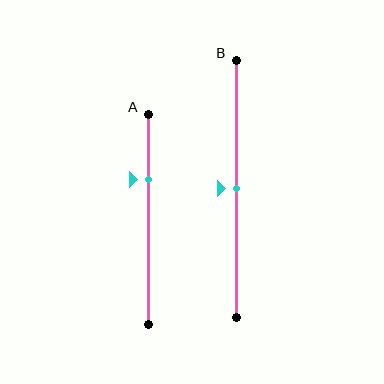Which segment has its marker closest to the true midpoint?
Segment B has its marker closest to the true midpoint.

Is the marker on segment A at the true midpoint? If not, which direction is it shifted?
No, the marker on segment A is shifted upward by about 19% of the segment length.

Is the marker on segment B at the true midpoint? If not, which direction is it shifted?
Yes, the marker on segment B is at the true midpoint.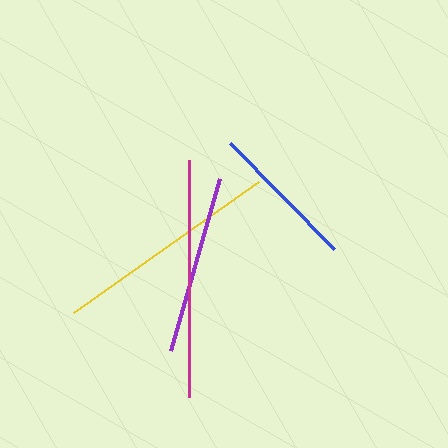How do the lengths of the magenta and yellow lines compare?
The magenta and yellow lines are approximately the same length.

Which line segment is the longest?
The magenta line is the longest at approximately 237 pixels.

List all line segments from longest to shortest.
From longest to shortest: magenta, yellow, purple, blue.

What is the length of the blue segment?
The blue segment is approximately 148 pixels long.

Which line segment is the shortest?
The blue line is the shortest at approximately 148 pixels.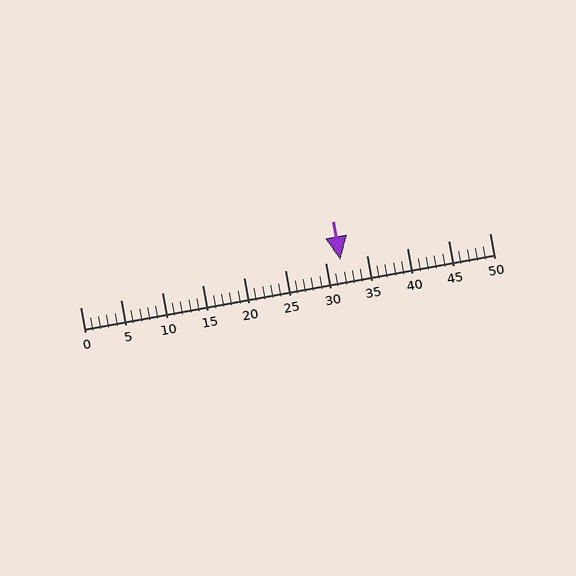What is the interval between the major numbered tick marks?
The major tick marks are spaced 5 units apart.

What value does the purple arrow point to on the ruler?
The purple arrow points to approximately 32.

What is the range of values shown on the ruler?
The ruler shows values from 0 to 50.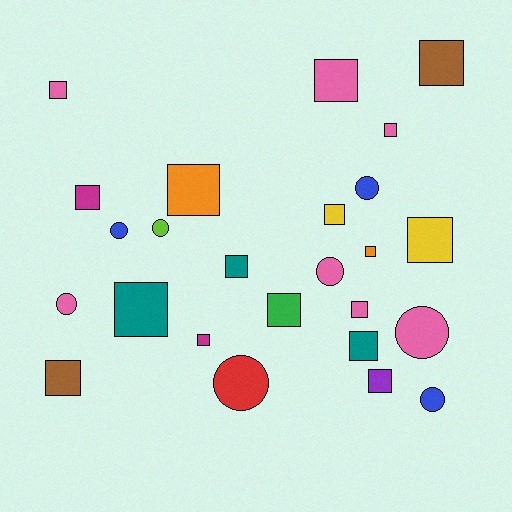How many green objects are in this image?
There is 1 green object.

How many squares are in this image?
There are 17 squares.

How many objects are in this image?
There are 25 objects.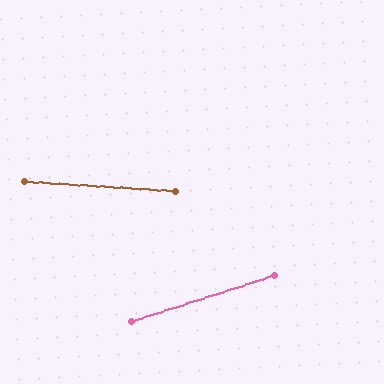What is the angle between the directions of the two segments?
Approximately 21 degrees.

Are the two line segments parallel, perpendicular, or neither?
Neither parallel nor perpendicular — they differ by about 21°.